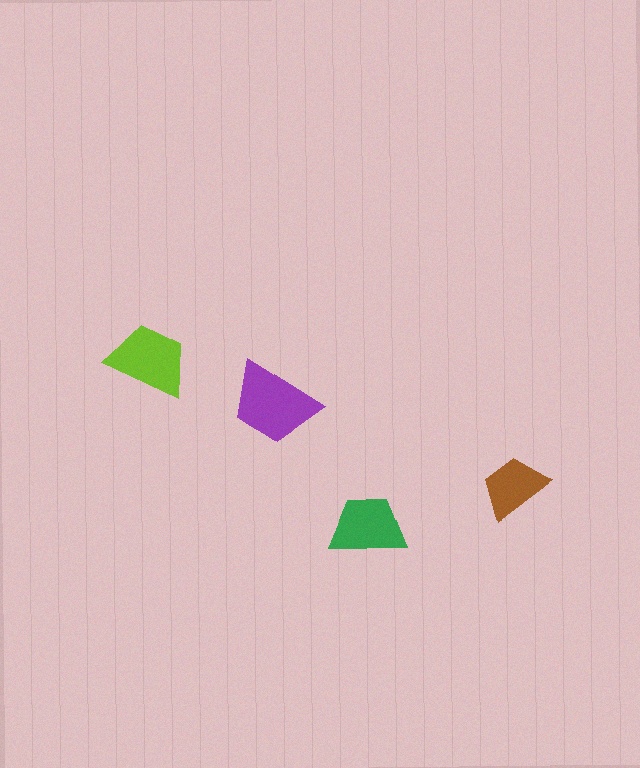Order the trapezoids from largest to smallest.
the purple one, the lime one, the green one, the brown one.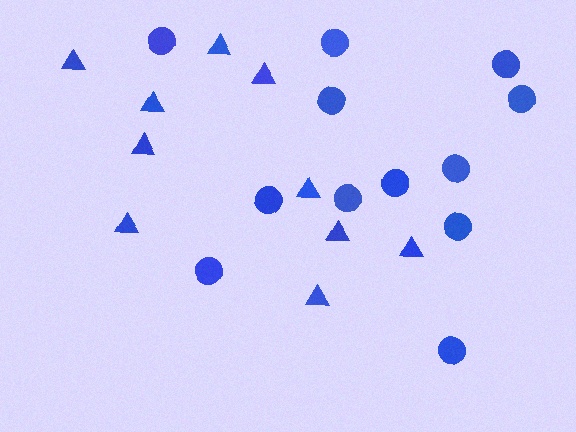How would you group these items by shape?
There are 2 groups: one group of triangles (10) and one group of circles (12).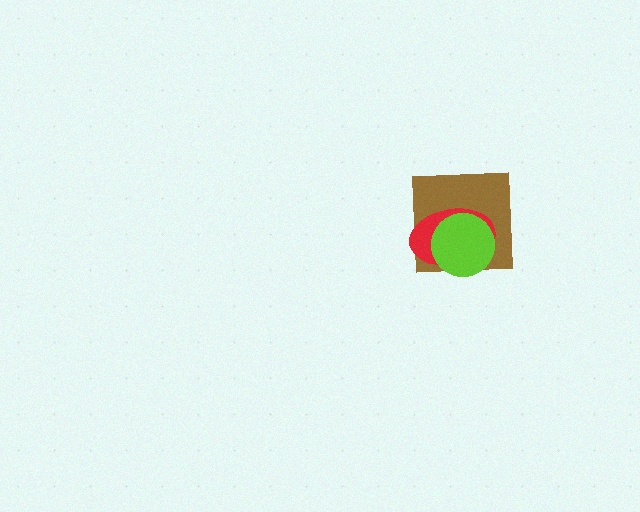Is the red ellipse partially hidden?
Yes, it is partially covered by another shape.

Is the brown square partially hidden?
Yes, it is partially covered by another shape.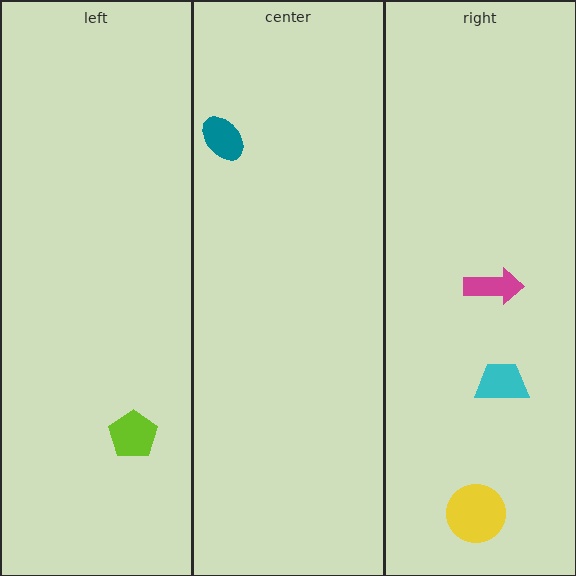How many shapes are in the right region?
3.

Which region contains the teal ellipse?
The center region.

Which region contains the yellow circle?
The right region.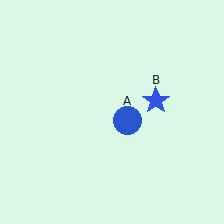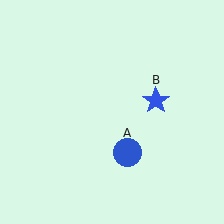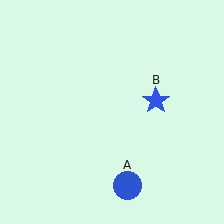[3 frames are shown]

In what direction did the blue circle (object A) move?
The blue circle (object A) moved down.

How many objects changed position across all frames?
1 object changed position: blue circle (object A).